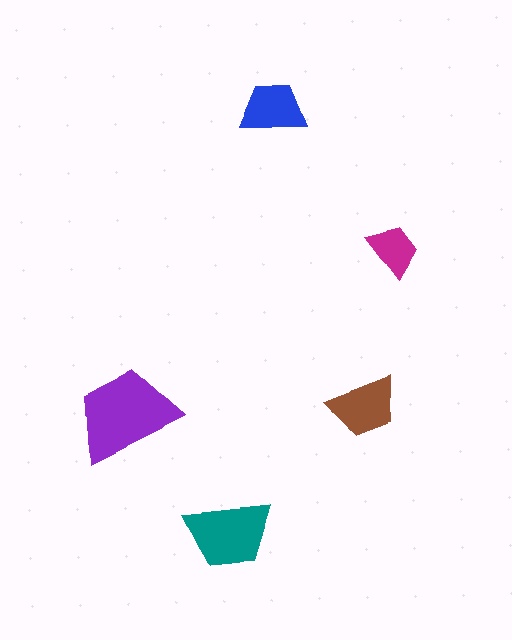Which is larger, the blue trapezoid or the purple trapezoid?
The purple one.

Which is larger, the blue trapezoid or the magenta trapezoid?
The blue one.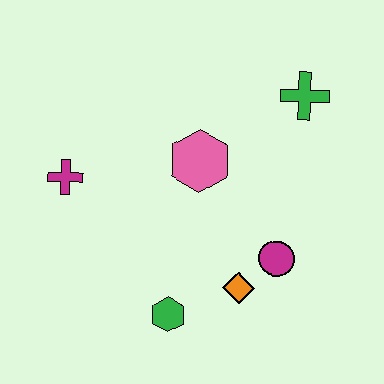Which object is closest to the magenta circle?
The orange diamond is closest to the magenta circle.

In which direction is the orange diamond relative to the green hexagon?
The orange diamond is to the right of the green hexagon.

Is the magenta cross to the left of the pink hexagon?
Yes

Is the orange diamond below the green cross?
Yes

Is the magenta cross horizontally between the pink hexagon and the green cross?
No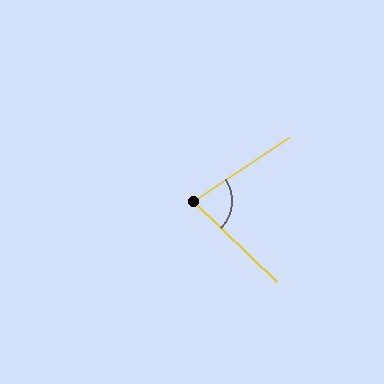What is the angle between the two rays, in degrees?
Approximately 77 degrees.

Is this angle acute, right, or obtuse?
It is acute.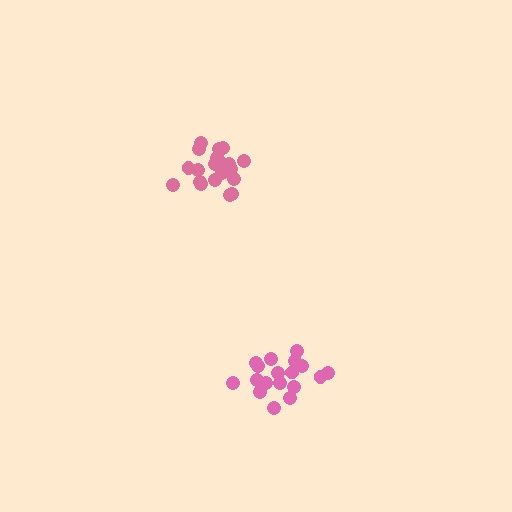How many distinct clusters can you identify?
There are 2 distinct clusters.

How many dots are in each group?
Group 1: 18 dots, Group 2: 21 dots (39 total).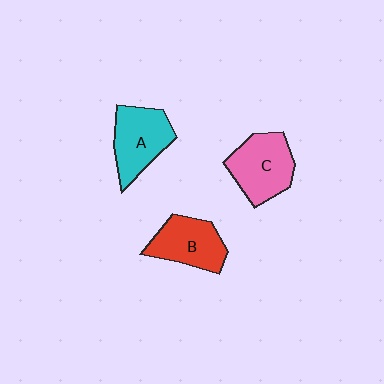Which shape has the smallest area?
Shape B (red).